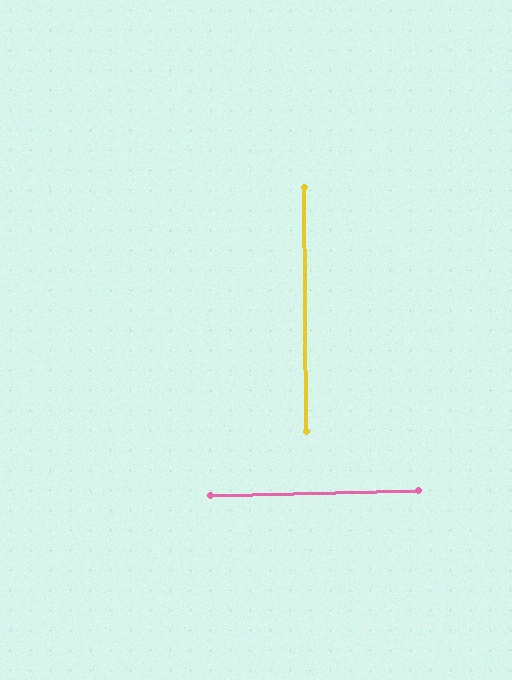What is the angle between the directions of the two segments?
Approximately 89 degrees.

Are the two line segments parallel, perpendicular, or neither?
Perpendicular — they meet at approximately 89°.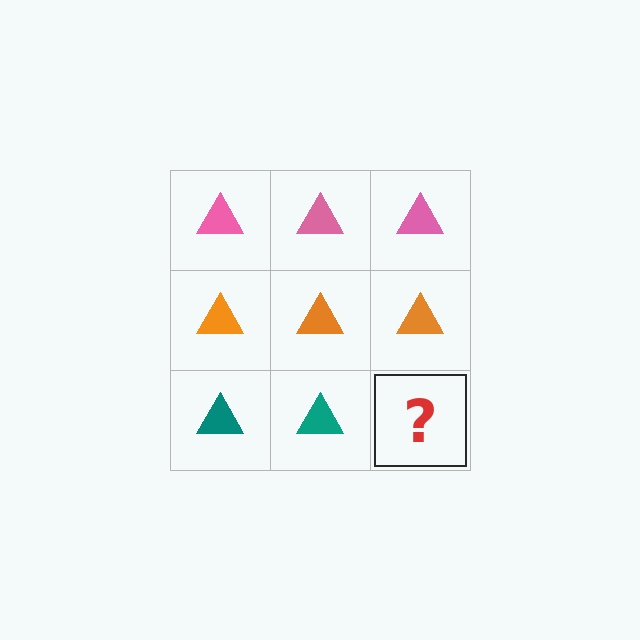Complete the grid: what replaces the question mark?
The question mark should be replaced with a teal triangle.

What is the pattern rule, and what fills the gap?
The rule is that each row has a consistent color. The gap should be filled with a teal triangle.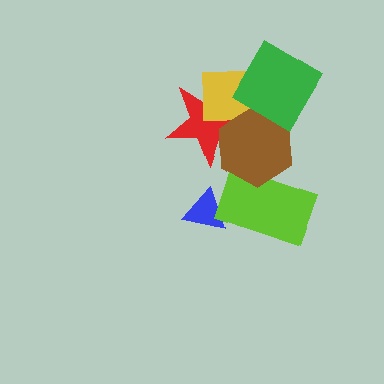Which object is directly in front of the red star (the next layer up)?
The yellow rectangle is directly in front of the red star.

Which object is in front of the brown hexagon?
The green diamond is in front of the brown hexagon.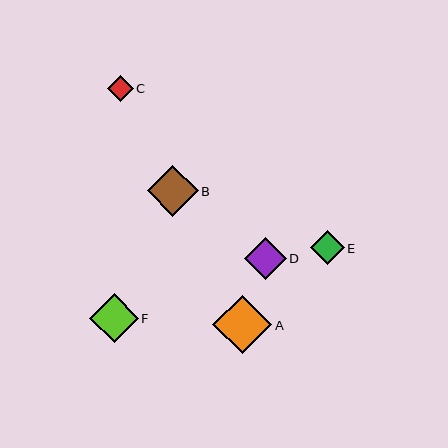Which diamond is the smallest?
Diamond C is the smallest with a size of approximately 26 pixels.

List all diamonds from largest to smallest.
From largest to smallest: A, B, F, D, E, C.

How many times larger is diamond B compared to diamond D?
Diamond B is approximately 1.2 times the size of diamond D.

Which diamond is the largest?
Diamond A is the largest with a size of approximately 59 pixels.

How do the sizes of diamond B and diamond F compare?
Diamond B and diamond F are approximately the same size.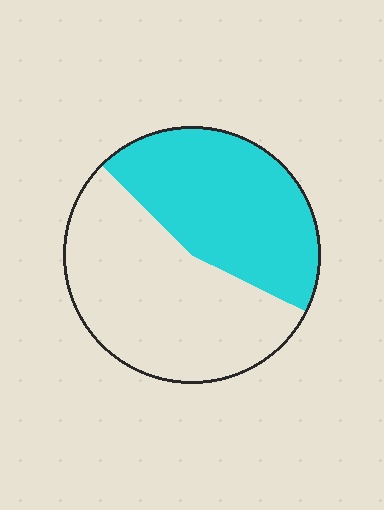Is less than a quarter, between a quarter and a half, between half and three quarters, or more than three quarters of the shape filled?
Between a quarter and a half.